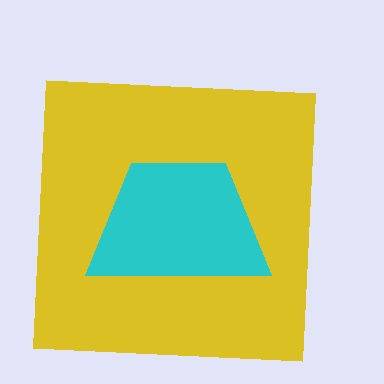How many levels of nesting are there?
2.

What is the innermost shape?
The cyan trapezoid.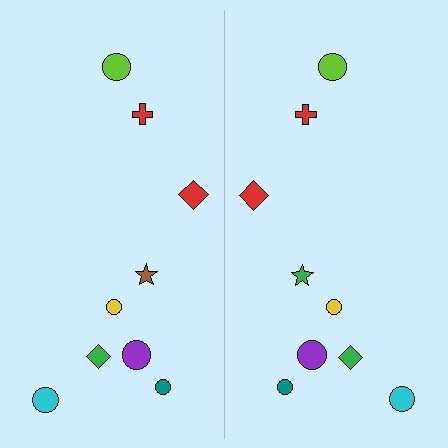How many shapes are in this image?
There are 18 shapes in this image.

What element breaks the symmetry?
The green star on the right side breaks the symmetry — its mirror counterpart is brown.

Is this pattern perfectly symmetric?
No, the pattern is not perfectly symmetric. The green star on the right side breaks the symmetry — its mirror counterpart is brown.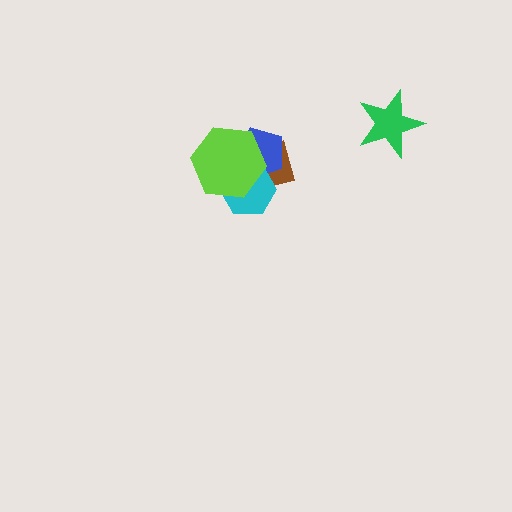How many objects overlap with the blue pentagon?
3 objects overlap with the blue pentagon.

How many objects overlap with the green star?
0 objects overlap with the green star.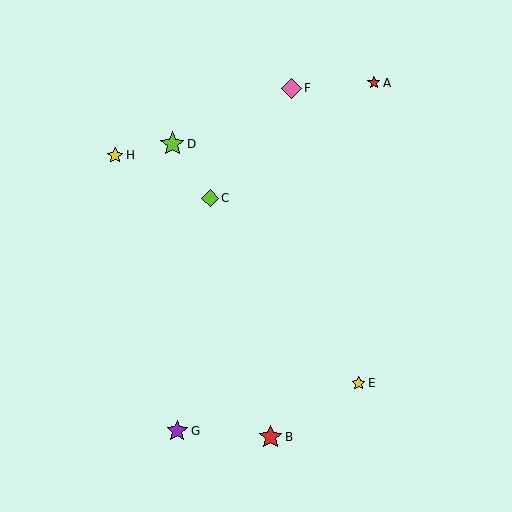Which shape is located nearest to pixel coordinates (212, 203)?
The lime diamond (labeled C) at (210, 198) is nearest to that location.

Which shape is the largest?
The lime star (labeled D) is the largest.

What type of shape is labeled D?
Shape D is a lime star.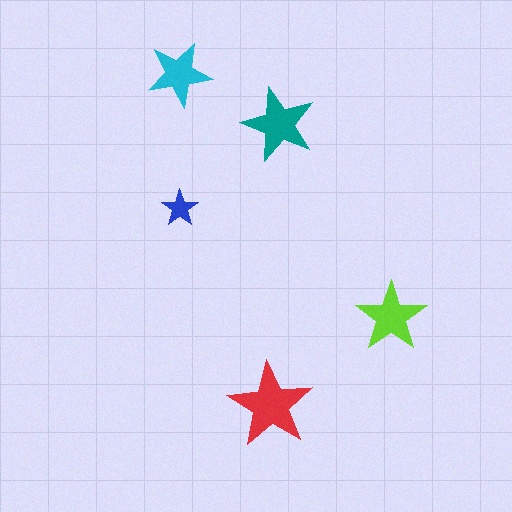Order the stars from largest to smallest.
the red one, the teal one, the lime one, the cyan one, the blue one.